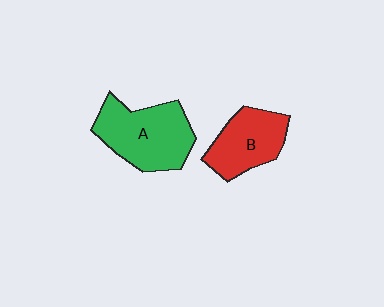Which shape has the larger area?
Shape A (green).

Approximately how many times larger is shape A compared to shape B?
Approximately 1.3 times.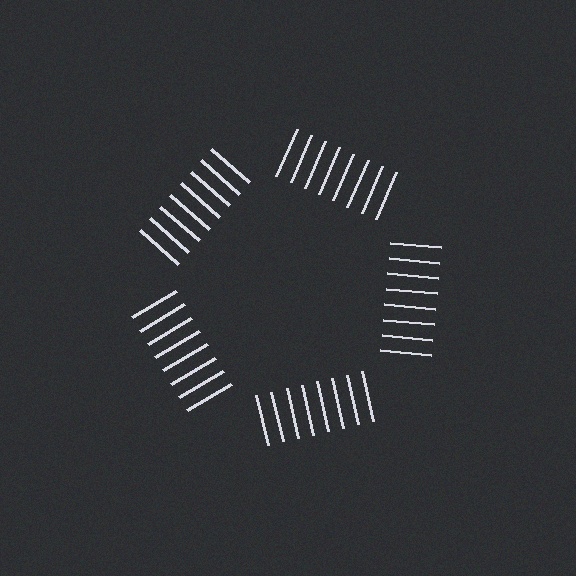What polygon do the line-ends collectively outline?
An illusory pentagon — the line segments terminate on its edges but no continuous stroke is drawn.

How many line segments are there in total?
40 — 8 along each of the 5 edges.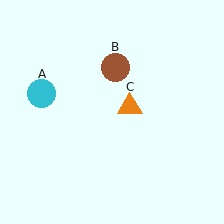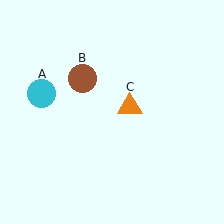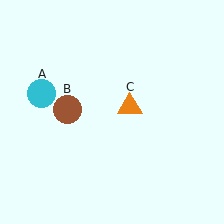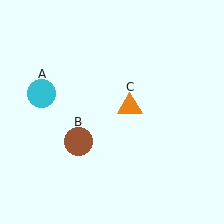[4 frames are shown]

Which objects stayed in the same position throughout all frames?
Cyan circle (object A) and orange triangle (object C) remained stationary.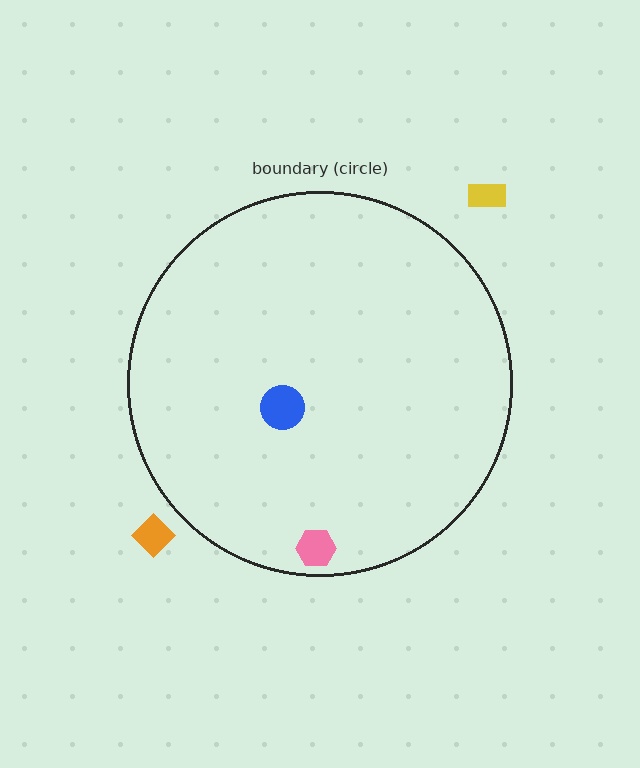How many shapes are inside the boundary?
2 inside, 2 outside.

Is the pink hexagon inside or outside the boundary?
Inside.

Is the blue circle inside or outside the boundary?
Inside.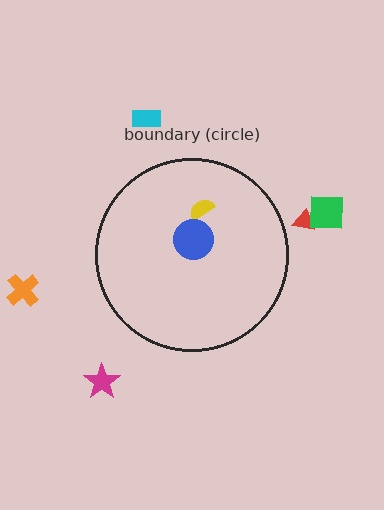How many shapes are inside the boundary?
2 inside, 5 outside.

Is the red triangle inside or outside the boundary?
Outside.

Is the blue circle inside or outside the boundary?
Inside.